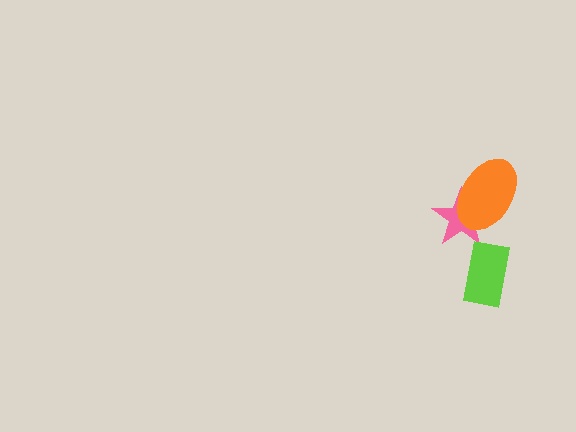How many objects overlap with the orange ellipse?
1 object overlaps with the orange ellipse.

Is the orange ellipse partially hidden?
No, no other shape covers it.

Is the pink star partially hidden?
Yes, it is partially covered by another shape.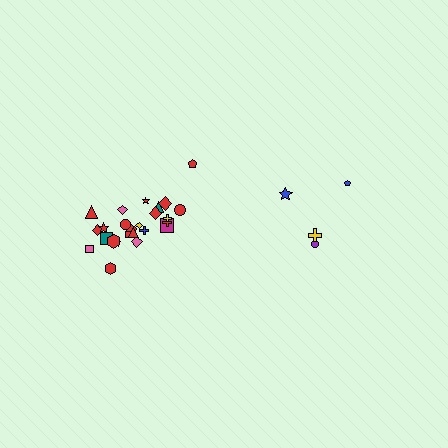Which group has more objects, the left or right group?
The left group.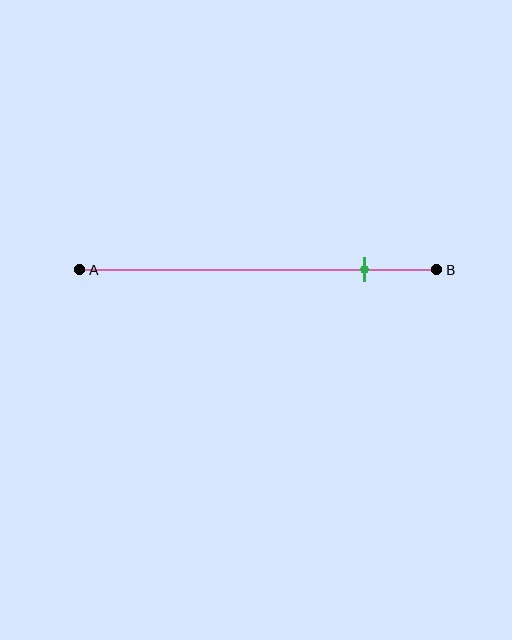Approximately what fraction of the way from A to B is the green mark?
The green mark is approximately 80% of the way from A to B.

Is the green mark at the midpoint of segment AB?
No, the mark is at about 80% from A, not at the 50% midpoint.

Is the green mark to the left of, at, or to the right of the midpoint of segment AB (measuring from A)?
The green mark is to the right of the midpoint of segment AB.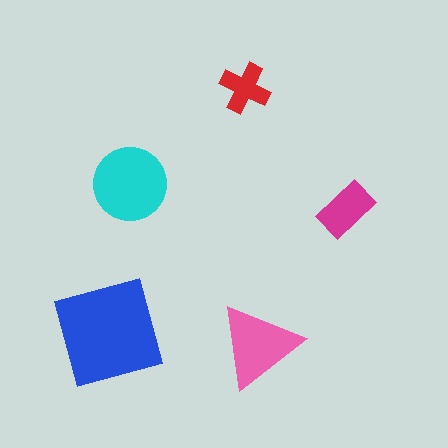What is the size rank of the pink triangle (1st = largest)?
3rd.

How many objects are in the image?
There are 5 objects in the image.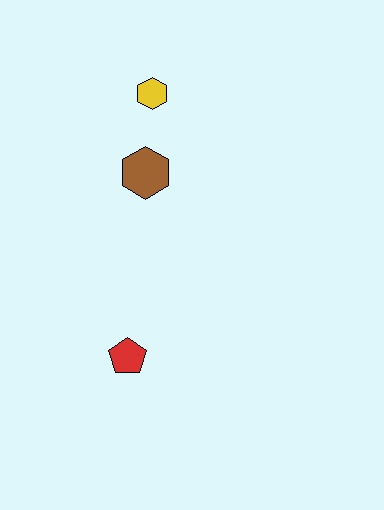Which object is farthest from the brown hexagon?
The red pentagon is farthest from the brown hexagon.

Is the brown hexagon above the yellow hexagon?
No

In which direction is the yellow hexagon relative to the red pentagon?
The yellow hexagon is above the red pentagon.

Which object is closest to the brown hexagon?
The yellow hexagon is closest to the brown hexagon.